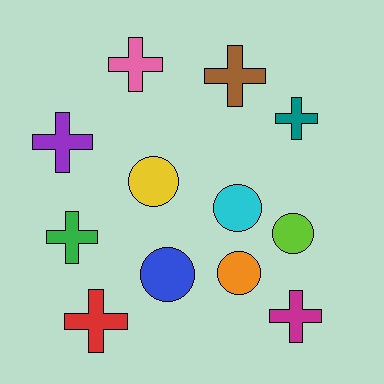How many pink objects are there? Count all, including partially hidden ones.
There is 1 pink object.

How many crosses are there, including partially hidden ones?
There are 7 crosses.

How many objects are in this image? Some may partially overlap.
There are 12 objects.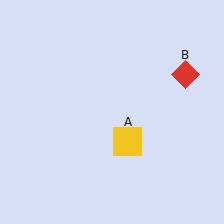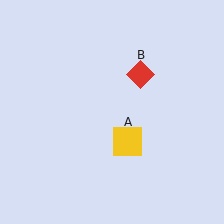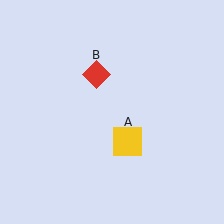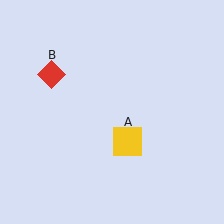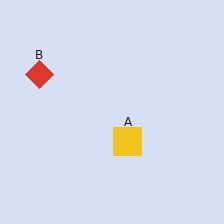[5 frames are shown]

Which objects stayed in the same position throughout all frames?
Yellow square (object A) remained stationary.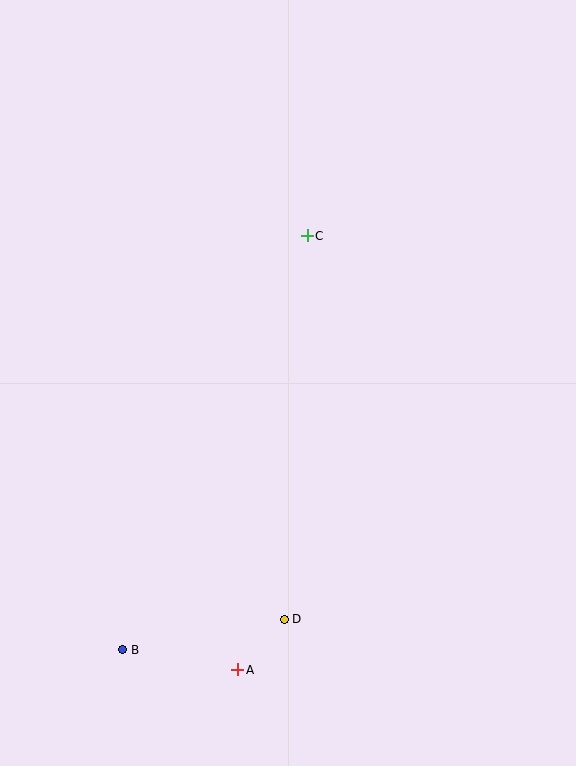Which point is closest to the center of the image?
Point C at (307, 236) is closest to the center.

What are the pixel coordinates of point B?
Point B is at (123, 650).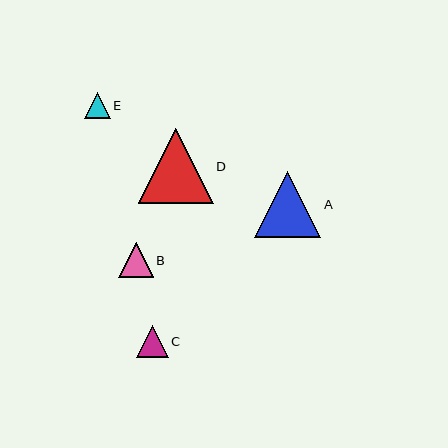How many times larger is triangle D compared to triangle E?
Triangle D is approximately 2.9 times the size of triangle E.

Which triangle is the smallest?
Triangle E is the smallest with a size of approximately 26 pixels.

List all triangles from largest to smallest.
From largest to smallest: D, A, B, C, E.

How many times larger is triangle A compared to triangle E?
Triangle A is approximately 2.6 times the size of triangle E.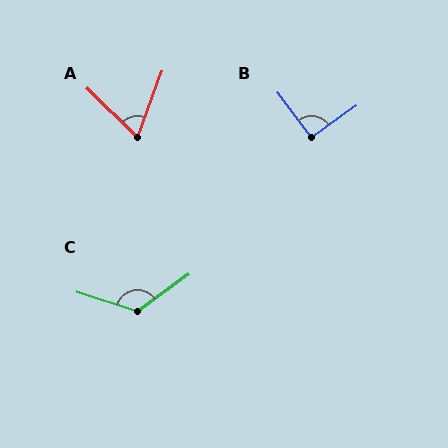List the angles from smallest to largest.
A (66°), B (91°), C (126°).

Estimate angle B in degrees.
Approximately 91 degrees.